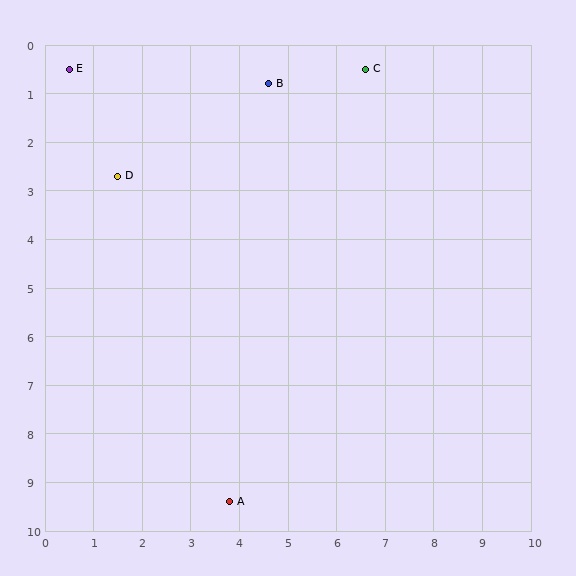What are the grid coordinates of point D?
Point D is at approximately (1.5, 2.7).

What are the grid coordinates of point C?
Point C is at approximately (6.6, 0.5).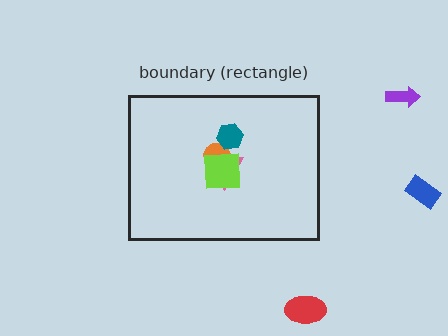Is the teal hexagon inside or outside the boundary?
Inside.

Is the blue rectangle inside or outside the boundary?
Outside.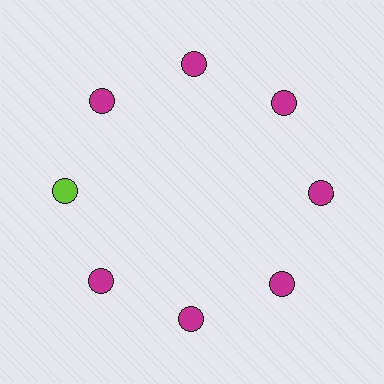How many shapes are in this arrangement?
There are 8 shapes arranged in a ring pattern.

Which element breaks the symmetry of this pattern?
The lime circle at roughly the 9 o'clock position breaks the symmetry. All other shapes are magenta circles.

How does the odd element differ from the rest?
It has a different color: lime instead of magenta.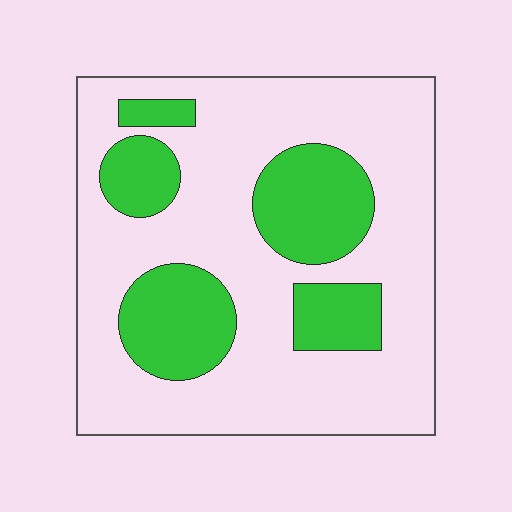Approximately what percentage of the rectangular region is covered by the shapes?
Approximately 30%.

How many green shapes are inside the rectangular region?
5.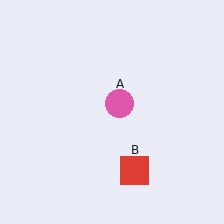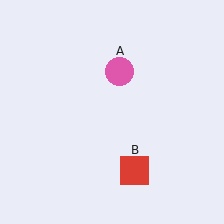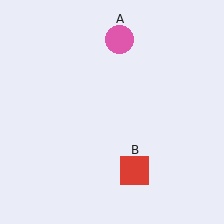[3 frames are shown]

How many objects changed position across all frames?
1 object changed position: pink circle (object A).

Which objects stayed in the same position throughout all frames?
Red square (object B) remained stationary.